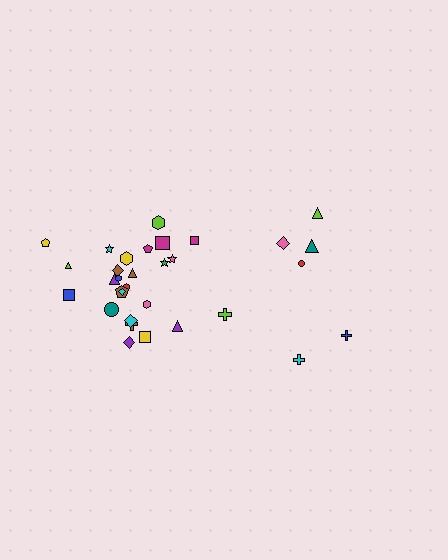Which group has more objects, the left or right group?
The left group.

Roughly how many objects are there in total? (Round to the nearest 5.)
Roughly 30 objects in total.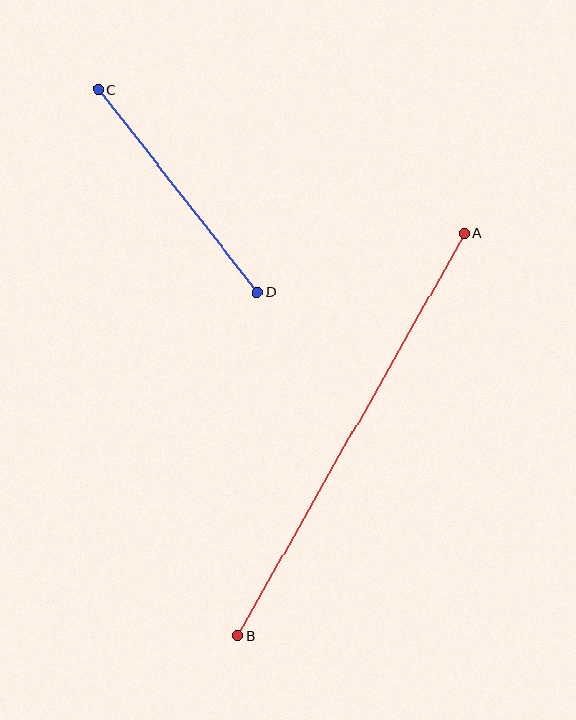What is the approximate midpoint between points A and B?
The midpoint is at approximately (351, 434) pixels.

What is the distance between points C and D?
The distance is approximately 257 pixels.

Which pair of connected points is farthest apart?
Points A and B are farthest apart.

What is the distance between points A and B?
The distance is approximately 461 pixels.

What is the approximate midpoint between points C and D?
The midpoint is at approximately (178, 191) pixels.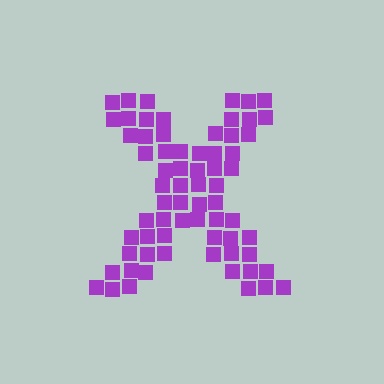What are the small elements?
The small elements are squares.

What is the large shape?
The large shape is the letter X.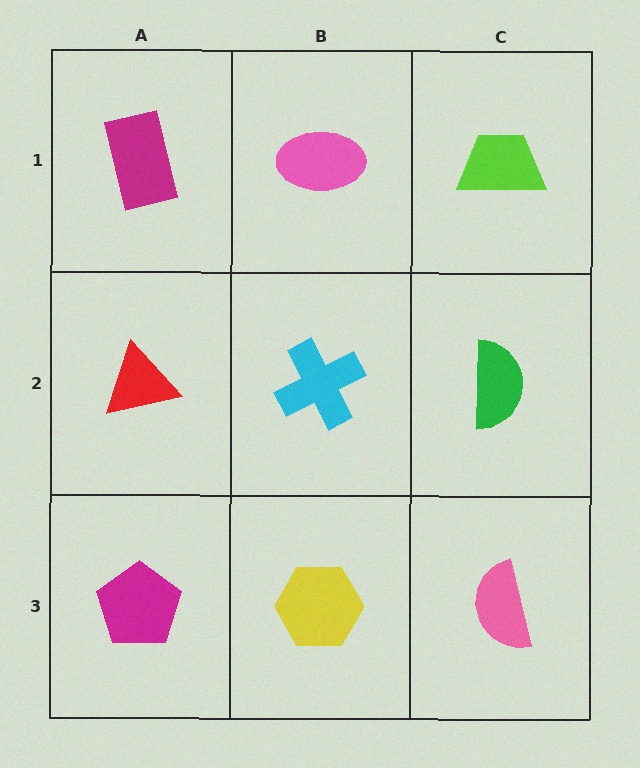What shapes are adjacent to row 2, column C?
A lime trapezoid (row 1, column C), a pink semicircle (row 3, column C), a cyan cross (row 2, column B).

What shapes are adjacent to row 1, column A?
A red triangle (row 2, column A), a pink ellipse (row 1, column B).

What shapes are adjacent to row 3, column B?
A cyan cross (row 2, column B), a magenta pentagon (row 3, column A), a pink semicircle (row 3, column C).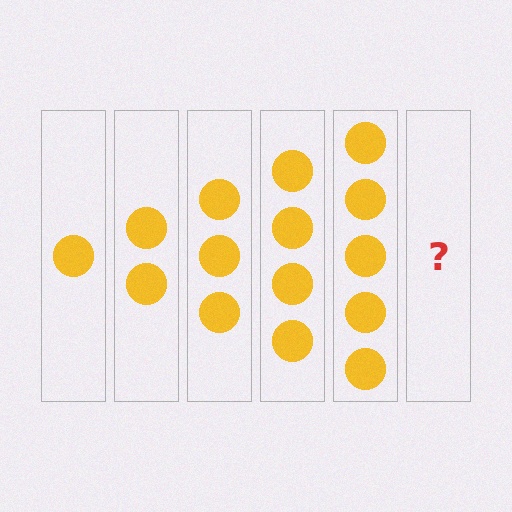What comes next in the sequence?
The next element should be 6 circles.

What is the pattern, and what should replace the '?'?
The pattern is that each step adds one more circle. The '?' should be 6 circles.